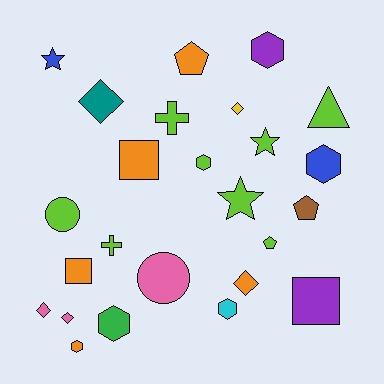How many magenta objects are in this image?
There are no magenta objects.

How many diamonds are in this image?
There are 5 diamonds.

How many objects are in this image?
There are 25 objects.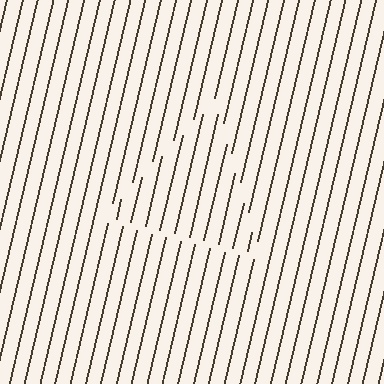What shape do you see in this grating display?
An illusory triangle. The interior of the shape contains the same grating, shifted by half a period — the contour is defined by the phase discontinuity where line-ends from the inner and outer gratings abut.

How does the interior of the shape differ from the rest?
The interior of the shape contains the same grating, shifted by half a period — the contour is defined by the phase discontinuity where line-ends from the inner and outer gratings abut.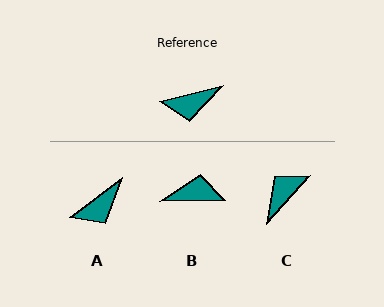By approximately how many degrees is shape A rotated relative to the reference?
Approximately 24 degrees counter-clockwise.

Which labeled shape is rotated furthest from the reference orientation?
B, about 167 degrees away.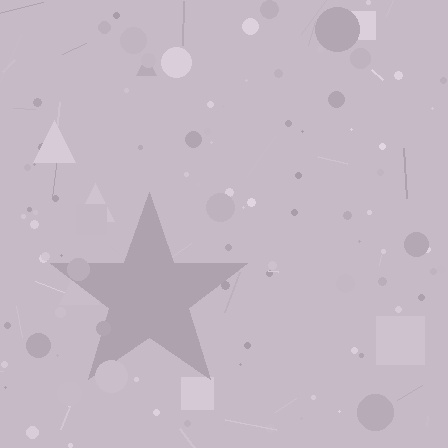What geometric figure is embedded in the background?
A star is embedded in the background.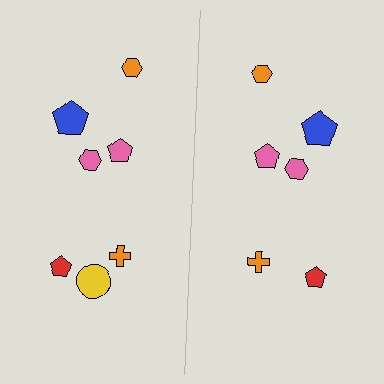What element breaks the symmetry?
A yellow circle is missing from the right side.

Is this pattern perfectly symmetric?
No, the pattern is not perfectly symmetric. A yellow circle is missing from the right side.